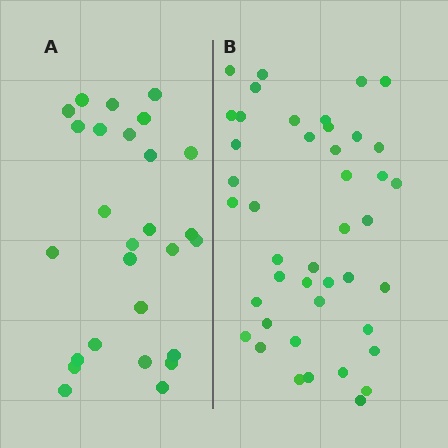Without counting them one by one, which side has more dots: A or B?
Region B (the right region) has more dots.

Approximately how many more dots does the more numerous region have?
Region B has approximately 15 more dots than region A.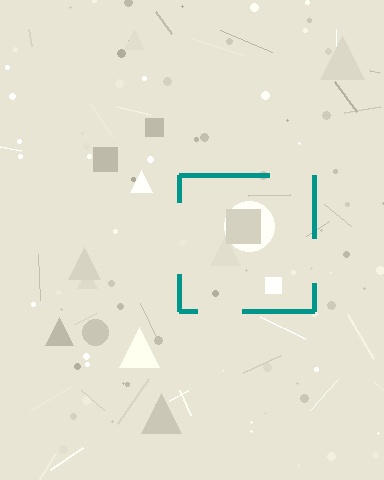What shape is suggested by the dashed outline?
The dashed outline suggests a square.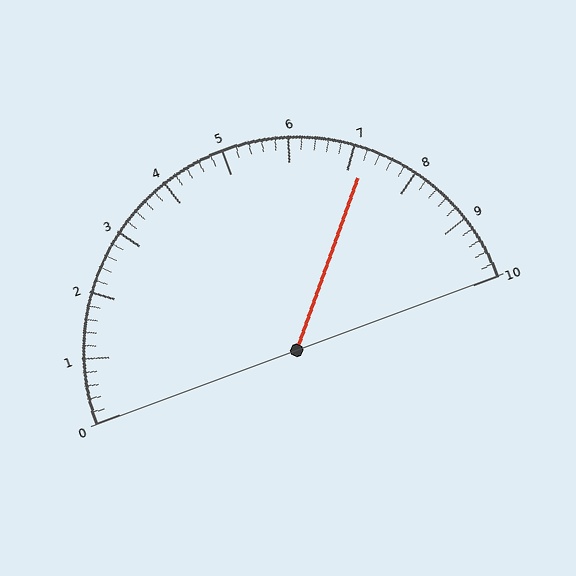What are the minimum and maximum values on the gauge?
The gauge ranges from 0 to 10.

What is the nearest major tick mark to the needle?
The nearest major tick mark is 7.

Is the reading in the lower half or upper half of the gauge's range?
The reading is in the upper half of the range (0 to 10).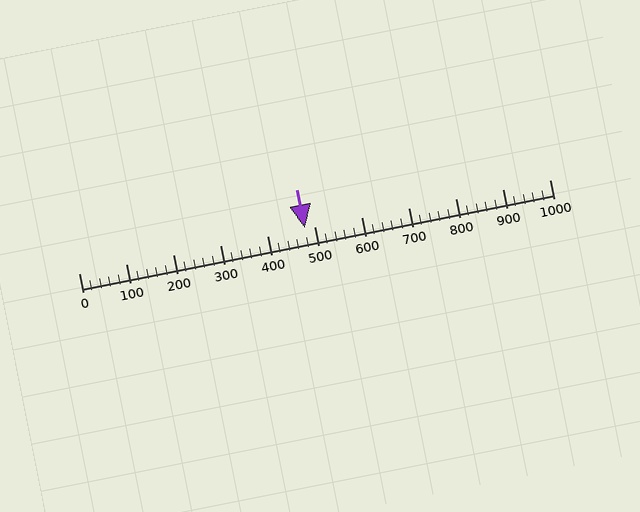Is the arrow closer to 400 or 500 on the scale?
The arrow is closer to 500.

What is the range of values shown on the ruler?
The ruler shows values from 0 to 1000.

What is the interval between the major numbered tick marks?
The major tick marks are spaced 100 units apart.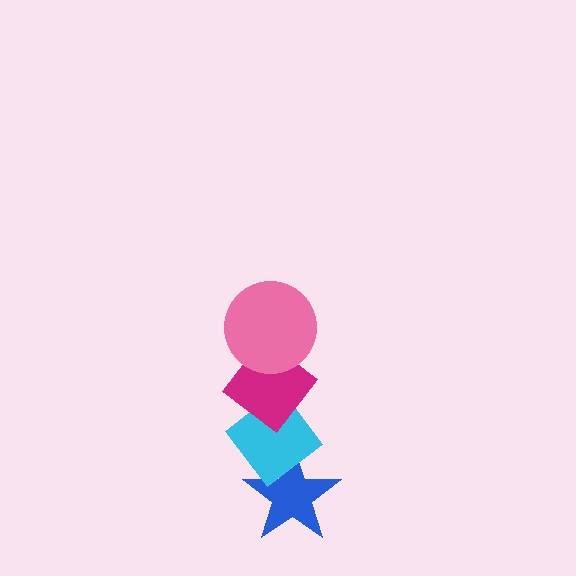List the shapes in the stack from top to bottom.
From top to bottom: the pink circle, the magenta diamond, the cyan diamond, the blue star.